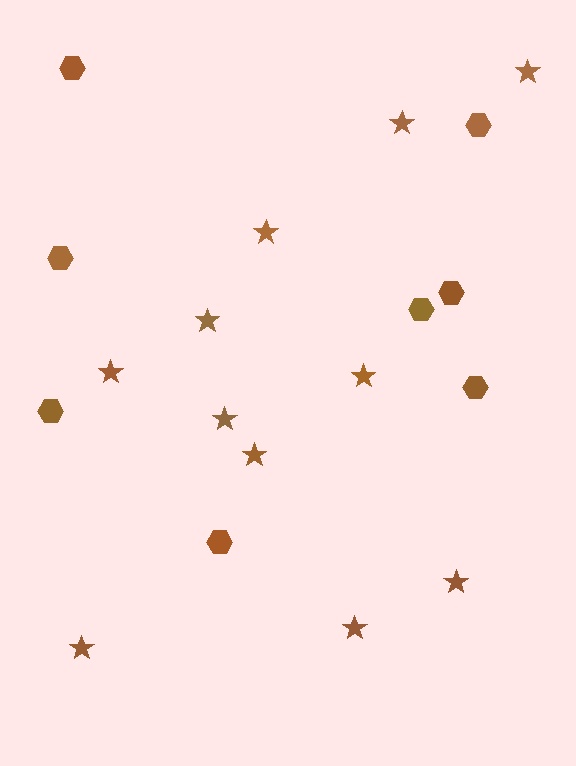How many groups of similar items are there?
There are 2 groups: one group of stars (11) and one group of hexagons (8).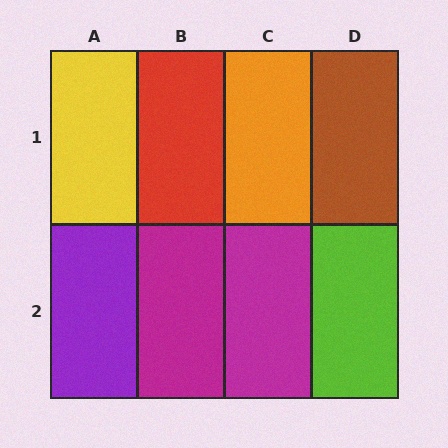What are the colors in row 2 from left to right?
Purple, magenta, magenta, lime.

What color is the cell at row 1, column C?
Orange.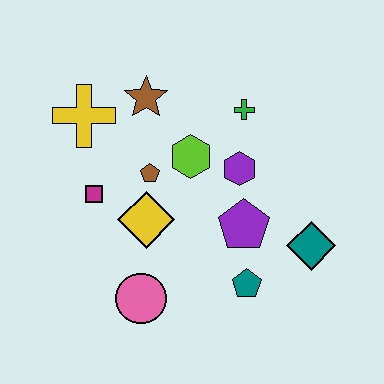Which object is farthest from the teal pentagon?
The yellow cross is farthest from the teal pentagon.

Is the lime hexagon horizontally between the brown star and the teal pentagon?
Yes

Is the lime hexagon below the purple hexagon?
No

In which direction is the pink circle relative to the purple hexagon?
The pink circle is below the purple hexagon.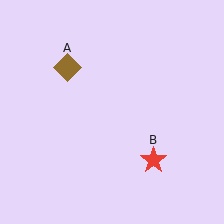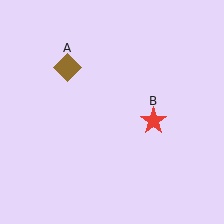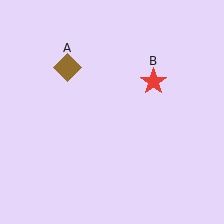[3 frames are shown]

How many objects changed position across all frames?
1 object changed position: red star (object B).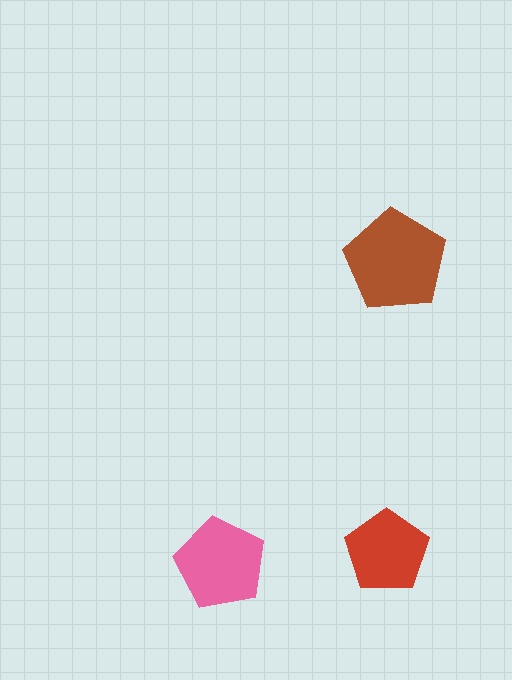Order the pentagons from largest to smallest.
the brown one, the pink one, the red one.